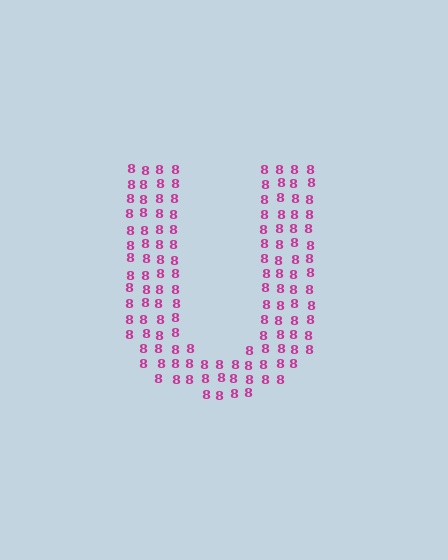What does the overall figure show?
The overall figure shows the letter U.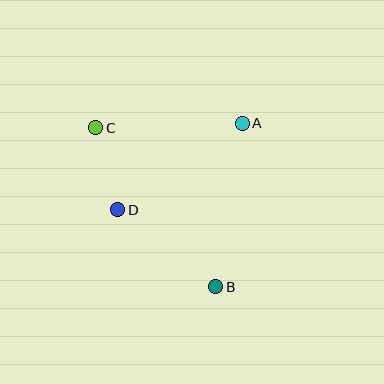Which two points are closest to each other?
Points C and D are closest to each other.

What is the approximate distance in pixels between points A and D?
The distance between A and D is approximately 151 pixels.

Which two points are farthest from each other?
Points B and C are farthest from each other.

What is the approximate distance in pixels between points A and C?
The distance between A and C is approximately 147 pixels.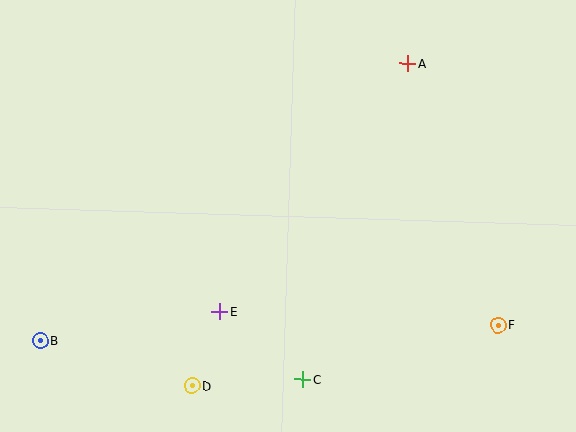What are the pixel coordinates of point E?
Point E is at (220, 311).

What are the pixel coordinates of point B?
Point B is at (40, 340).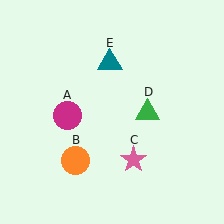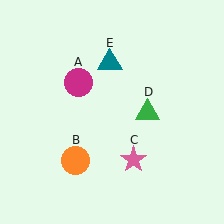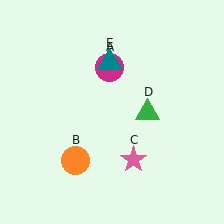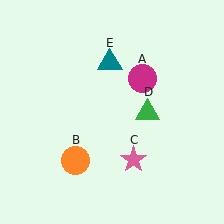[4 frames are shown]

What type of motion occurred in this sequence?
The magenta circle (object A) rotated clockwise around the center of the scene.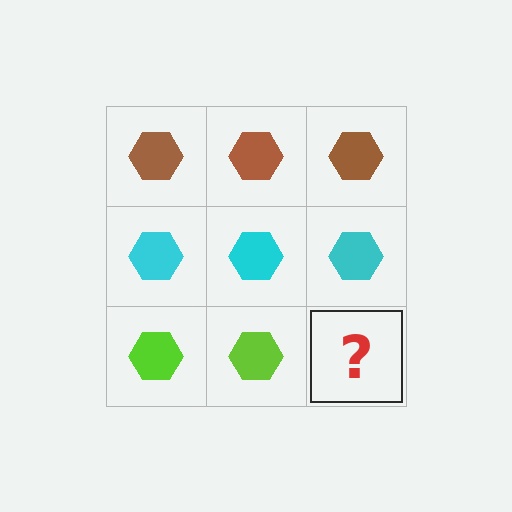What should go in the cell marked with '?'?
The missing cell should contain a lime hexagon.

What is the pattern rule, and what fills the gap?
The rule is that each row has a consistent color. The gap should be filled with a lime hexagon.